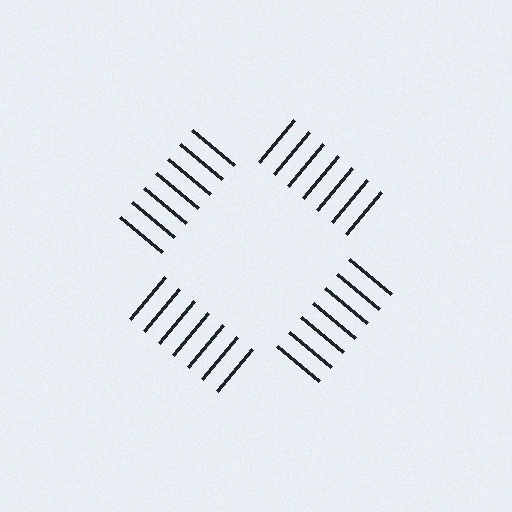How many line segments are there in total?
28 — 7 along each of the 4 edges.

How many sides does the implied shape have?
4 sides — the line-ends trace a square.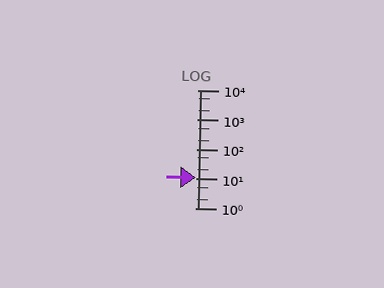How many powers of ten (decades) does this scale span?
The scale spans 4 decades, from 1 to 10000.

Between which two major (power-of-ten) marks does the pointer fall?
The pointer is between 10 and 100.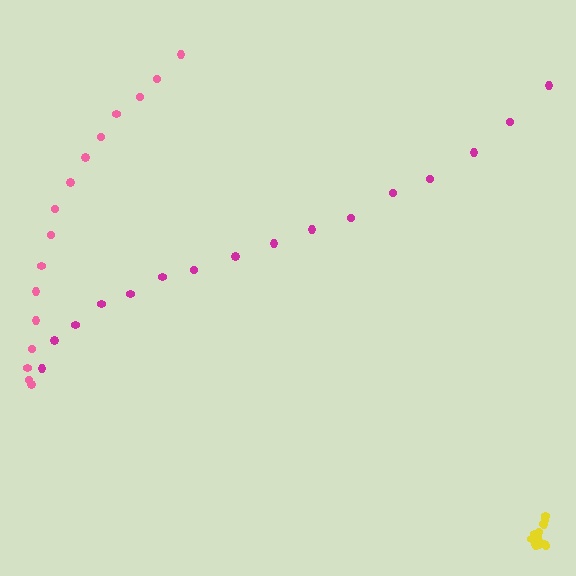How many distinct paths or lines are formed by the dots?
There are 3 distinct paths.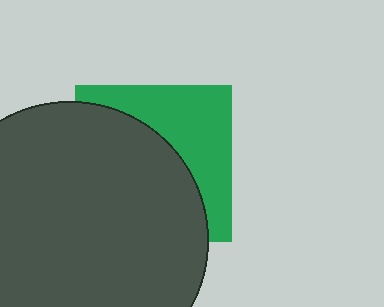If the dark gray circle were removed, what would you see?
You would see the complete green square.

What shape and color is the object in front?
The object in front is a dark gray circle.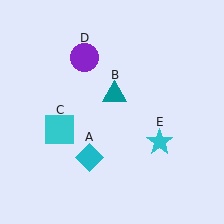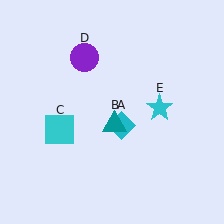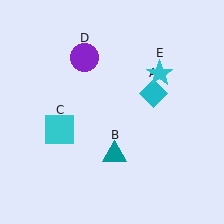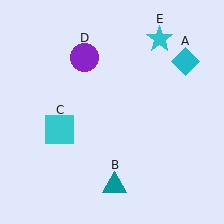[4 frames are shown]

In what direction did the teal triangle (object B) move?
The teal triangle (object B) moved down.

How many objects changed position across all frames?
3 objects changed position: cyan diamond (object A), teal triangle (object B), cyan star (object E).